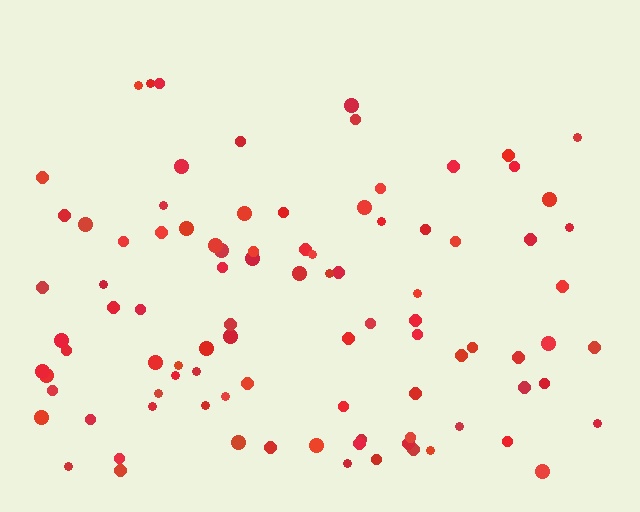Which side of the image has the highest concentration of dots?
The bottom.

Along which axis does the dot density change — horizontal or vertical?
Vertical.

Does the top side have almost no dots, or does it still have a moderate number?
Still a moderate number, just noticeably fewer than the bottom.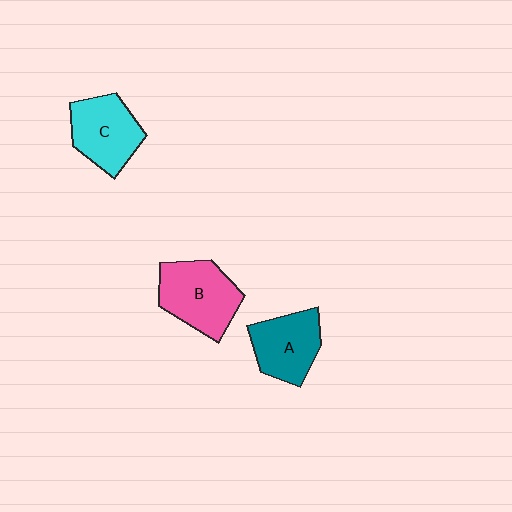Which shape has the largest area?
Shape B (pink).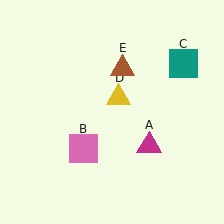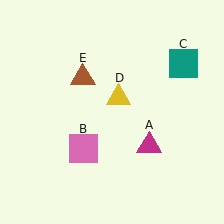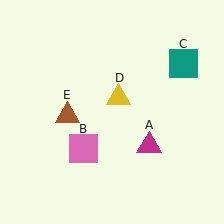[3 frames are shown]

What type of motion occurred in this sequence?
The brown triangle (object E) rotated counterclockwise around the center of the scene.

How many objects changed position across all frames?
1 object changed position: brown triangle (object E).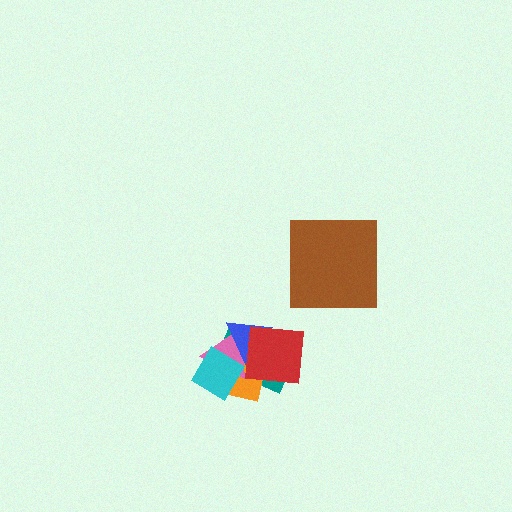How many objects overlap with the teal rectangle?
5 objects overlap with the teal rectangle.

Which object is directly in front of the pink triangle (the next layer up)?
The cyan diamond is directly in front of the pink triangle.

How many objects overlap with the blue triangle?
5 objects overlap with the blue triangle.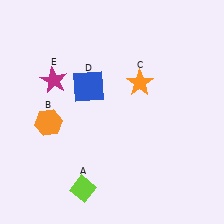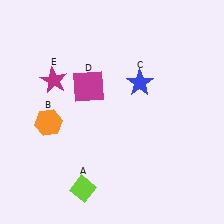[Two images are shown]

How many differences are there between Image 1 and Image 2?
There are 2 differences between the two images.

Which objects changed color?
C changed from orange to blue. D changed from blue to magenta.